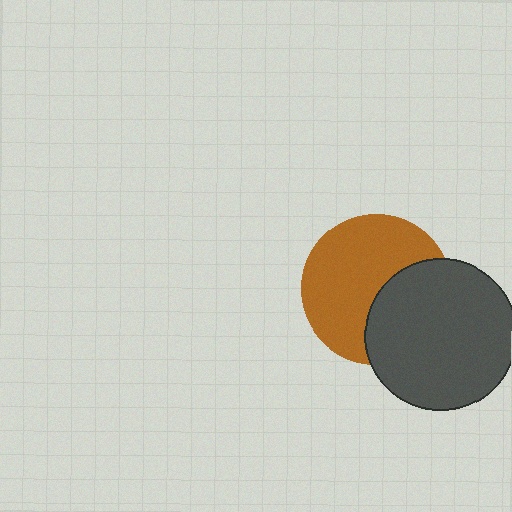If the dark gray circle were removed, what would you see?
You would see the complete brown circle.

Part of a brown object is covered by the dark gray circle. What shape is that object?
It is a circle.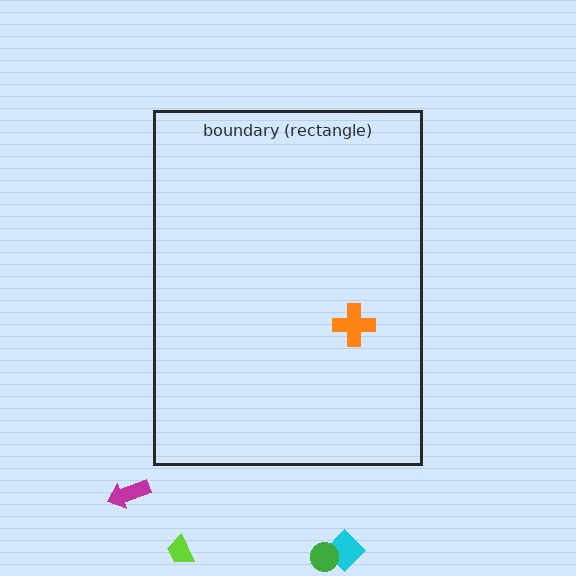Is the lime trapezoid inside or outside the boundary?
Outside.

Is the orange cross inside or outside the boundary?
Inside.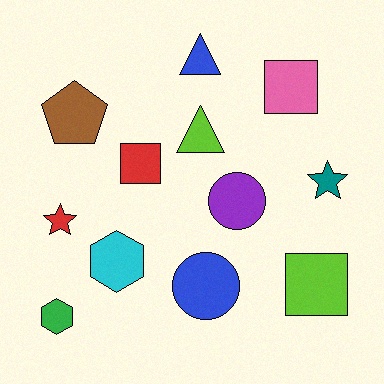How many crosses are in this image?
There are no crosses.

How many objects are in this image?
There are 12 objects.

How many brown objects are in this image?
There is 1 brown object.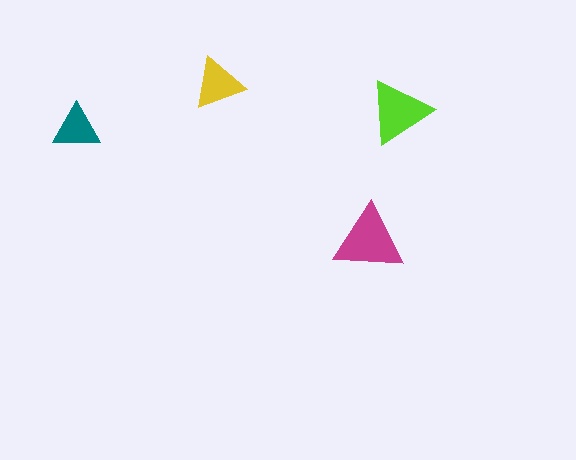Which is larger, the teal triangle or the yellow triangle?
The yellow one.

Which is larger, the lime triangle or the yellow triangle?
The lime one.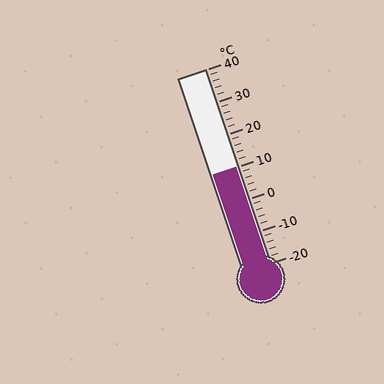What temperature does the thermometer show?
The thermometer shows approximately 10°C.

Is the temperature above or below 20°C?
The temperature is below 20°C.